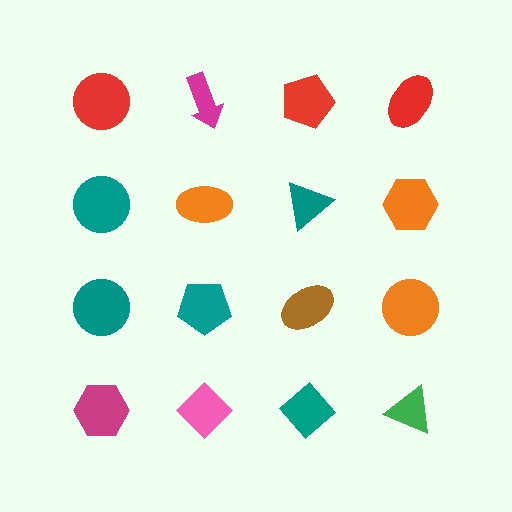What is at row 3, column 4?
An orange circle.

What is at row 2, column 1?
A teal circle.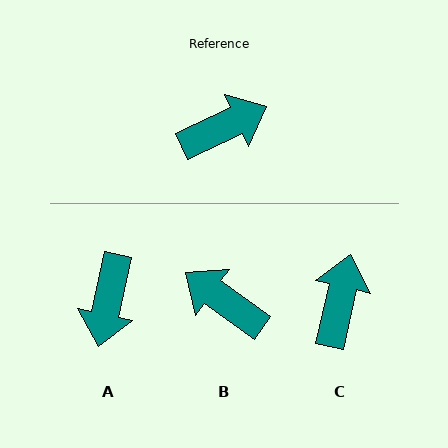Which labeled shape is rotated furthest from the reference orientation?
A, about 127 degrees away.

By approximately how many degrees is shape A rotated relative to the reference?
Approximately 127 degrees clockwise.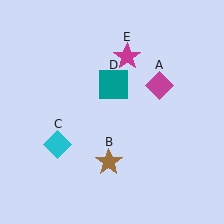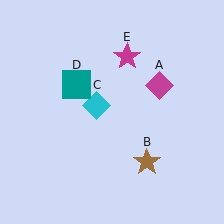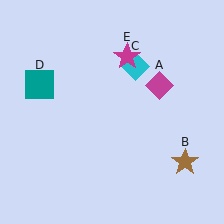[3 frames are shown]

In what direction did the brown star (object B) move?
The brown star (object B) moved right.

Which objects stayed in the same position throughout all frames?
Magenta diamond (object A) and magenta star (object E) remained stationary.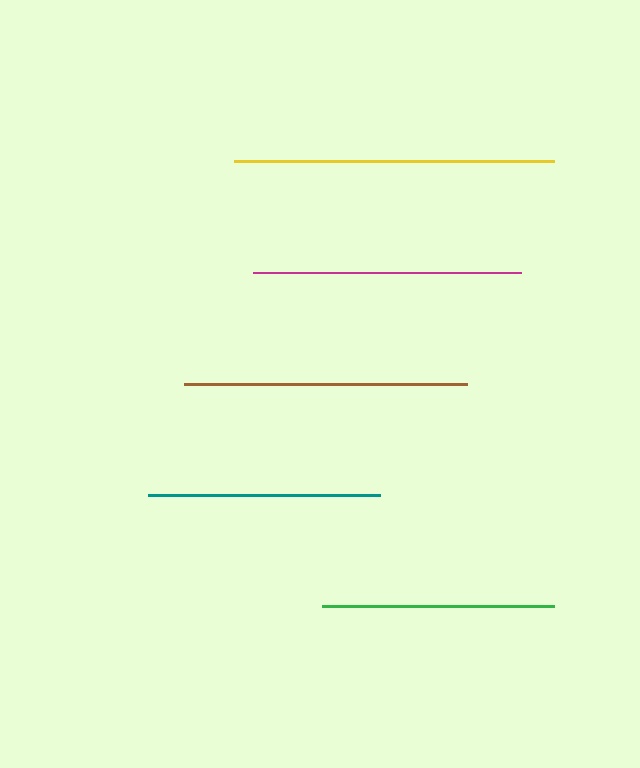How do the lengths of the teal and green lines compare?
The teal and green lines are approximately the same length.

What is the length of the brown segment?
The brown segment is approximately 283 pixels long.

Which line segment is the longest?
The yellow line is the longest at approximately 320 pixels.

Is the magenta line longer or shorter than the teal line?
The magenta line is longer than the teal line.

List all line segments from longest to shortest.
From longest to shortest: yellow, brown, magenta, teal, green.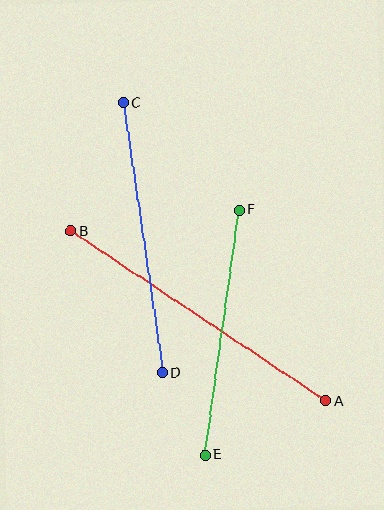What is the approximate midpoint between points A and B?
The midpoint is at approximately (198, 316) pixels.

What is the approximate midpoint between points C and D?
The midpoint is at approximately (143, 237) pixels.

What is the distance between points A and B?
The distance is approximately 306 pixels.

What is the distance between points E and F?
The distance is approximately 248 pixels.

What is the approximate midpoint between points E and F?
The midpoint is at approximately (222, 333) pixels.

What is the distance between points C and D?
The distance is approximately 273 pixels.